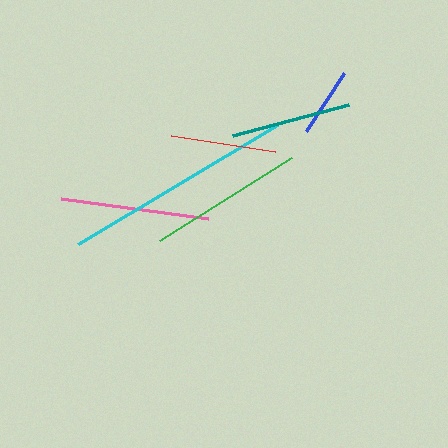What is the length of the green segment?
The green segment is approximately 156 pixels long.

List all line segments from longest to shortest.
From longest to shortest: cyan, green, pink, teal, red, blue.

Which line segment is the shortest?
The blue line is the shortest at approximately 70 pixels.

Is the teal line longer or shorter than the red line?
The teal line is longer than the red line.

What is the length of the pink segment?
The pink segment is approximately 148 pixels long.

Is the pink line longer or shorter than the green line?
The green line is longer than the pink line.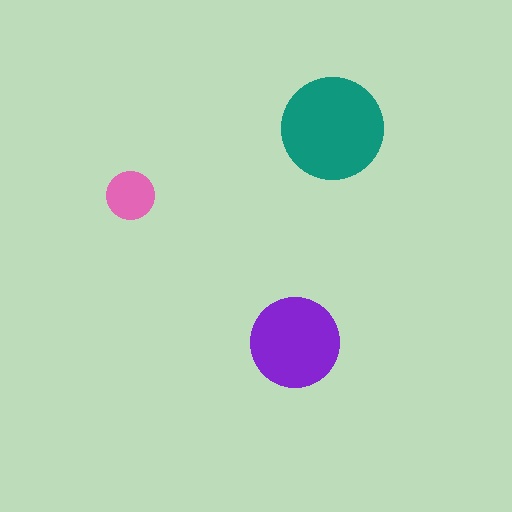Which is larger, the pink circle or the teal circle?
The teal one.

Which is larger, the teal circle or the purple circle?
The teal one.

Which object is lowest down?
The purple circle is bottommost.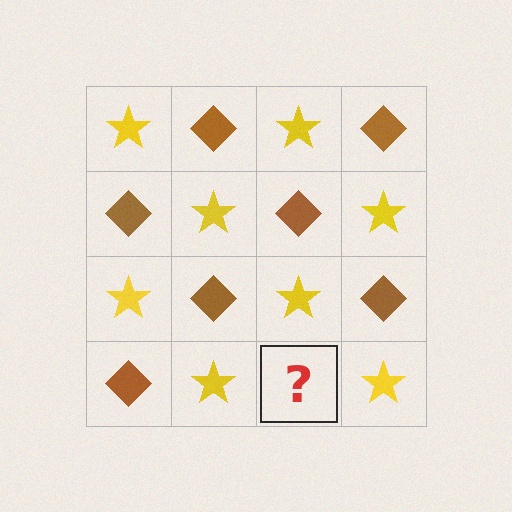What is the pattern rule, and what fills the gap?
The rule is that it alternates yellow star and brown diamond in a checkerboard pattern. The gap should be filled with a brown diamond.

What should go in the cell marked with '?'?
The missing cell should contain a brown diamond.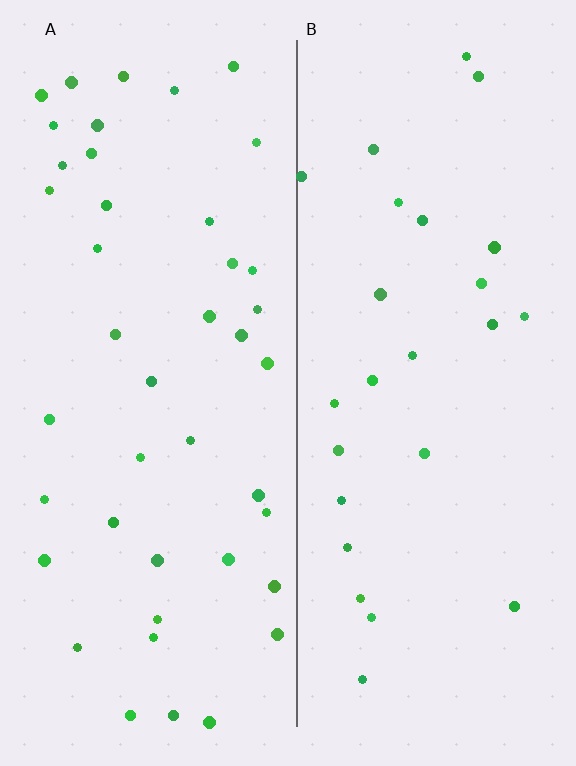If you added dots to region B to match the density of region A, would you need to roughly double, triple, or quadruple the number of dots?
Approximately double.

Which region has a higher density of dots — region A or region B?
A (the left).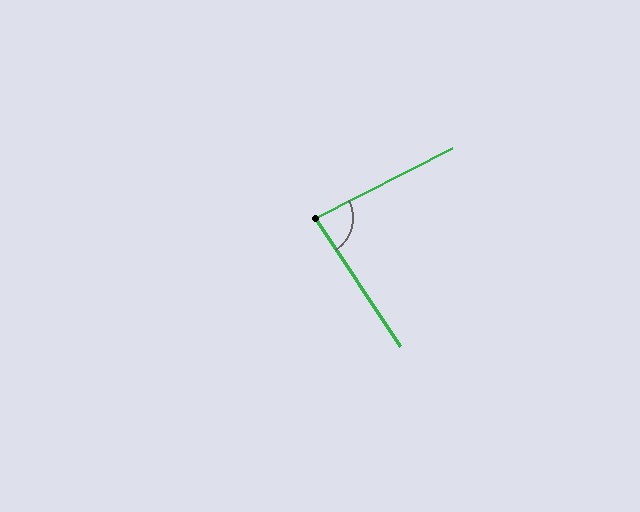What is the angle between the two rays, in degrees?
Approximately 84 degrees.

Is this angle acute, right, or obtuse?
It is acute.